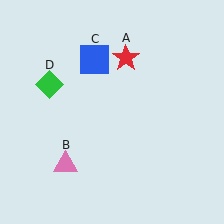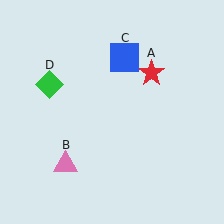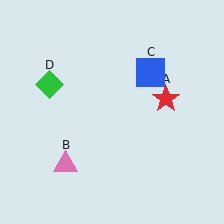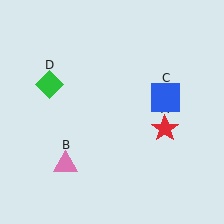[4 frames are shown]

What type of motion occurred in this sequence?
The red star (object A), blue square (object C) rotated clockwise around the center of the scene.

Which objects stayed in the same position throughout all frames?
Pink triangle (object B) and green diamond (object D) remained stationary.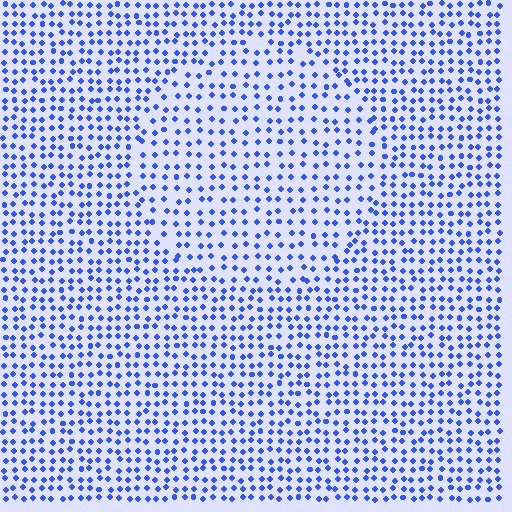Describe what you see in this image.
The image contains small blue elements arranged at two different densities. A circle-shaped region is visible where the elements are less densely packed than the surrounding area.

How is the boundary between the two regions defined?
The boundary is defined by a change in element density (approximately 1.4x ratio). All elements are the same color, size, and shape.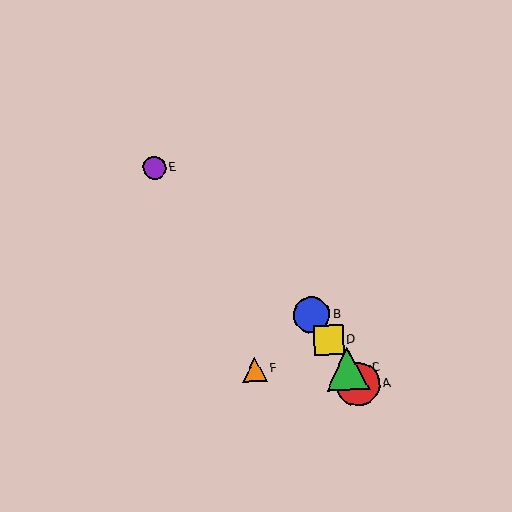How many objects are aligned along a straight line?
4 objects (A, B, C, D) are aligned along a straight line.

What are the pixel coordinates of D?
Object D is at (329, 340).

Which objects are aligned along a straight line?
Objects A, B, C, D are aligned along a straight line.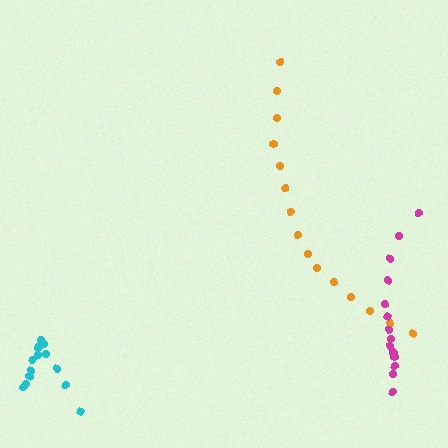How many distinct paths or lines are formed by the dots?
There are 3 distinct paths.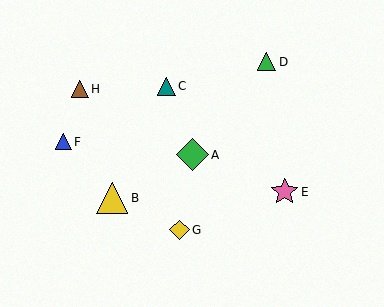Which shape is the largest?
The green diamond (labeled A) is the largest.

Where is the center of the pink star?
The center of the pink star is at (285, 192).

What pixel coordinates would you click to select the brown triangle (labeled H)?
Click at (80, 89) to select the brown triangle H.